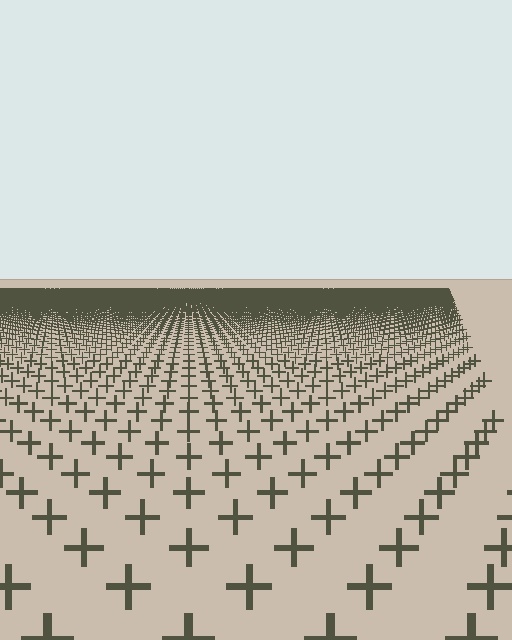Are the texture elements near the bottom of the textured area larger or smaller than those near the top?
Larger. Near the bottom, elements are closer to the viewer and appear at a bigger on-screen size.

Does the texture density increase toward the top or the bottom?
Density increases toward the top.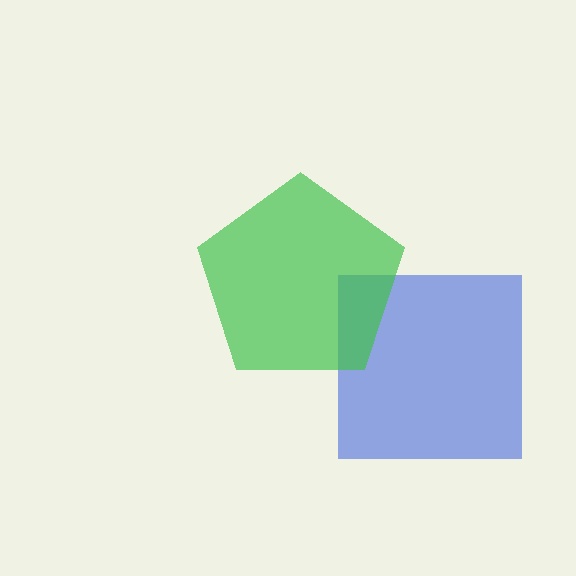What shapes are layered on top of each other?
The layered shapes are: a blue square, a green pentagon.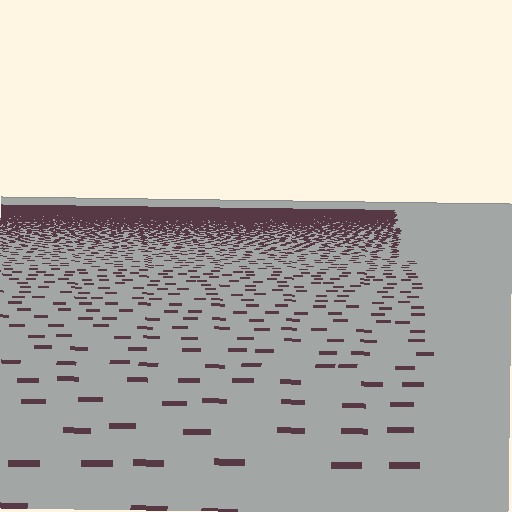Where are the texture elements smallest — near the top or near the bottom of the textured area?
Near the top.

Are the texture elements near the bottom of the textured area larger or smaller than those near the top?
Larger. Near the bottom, elements are closer to the viewer and appear at a bigger on-screen size.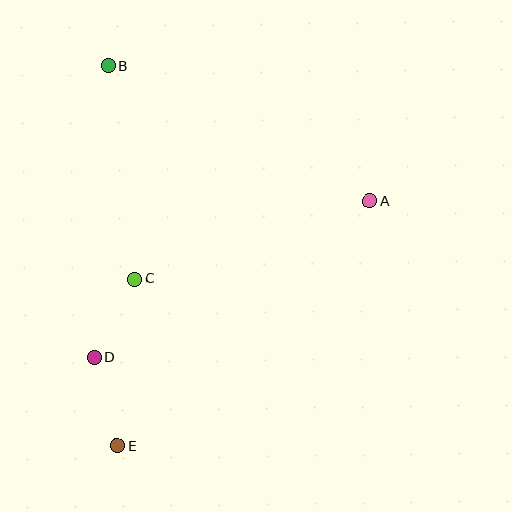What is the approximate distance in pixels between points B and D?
The distance between B and D is approximately 292 pixels.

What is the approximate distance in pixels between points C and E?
The distance between C and E is approximately 168 pixels.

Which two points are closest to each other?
Points C and D are closest to each other.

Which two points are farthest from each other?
Points B and E are farthest from each other.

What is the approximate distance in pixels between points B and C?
The distance between B and C is approximately 215 pixels.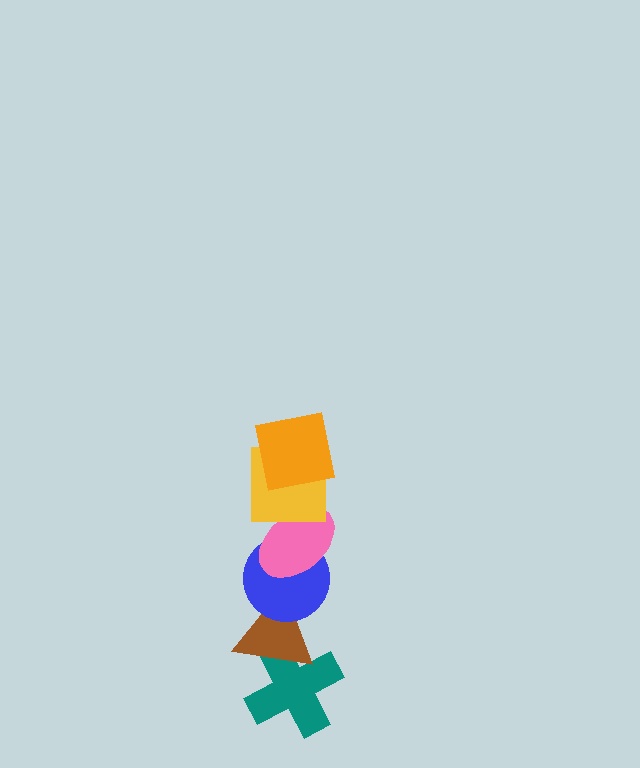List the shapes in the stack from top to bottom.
From top to bottom: the orange square, the yellow square, the pink ellipse, the blue circle, the brown triangle, the teal cross.